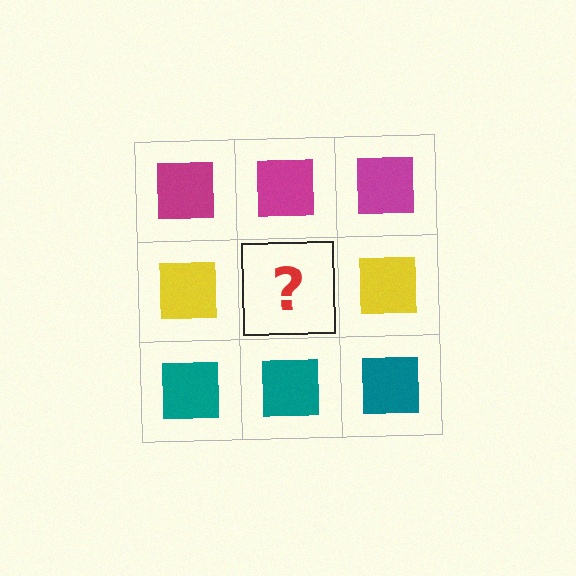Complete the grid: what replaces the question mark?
The question mark should be replaced with a yellow square.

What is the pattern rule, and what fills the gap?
The rule is that each row has a consistent color. The gap should be filled with a yellow square.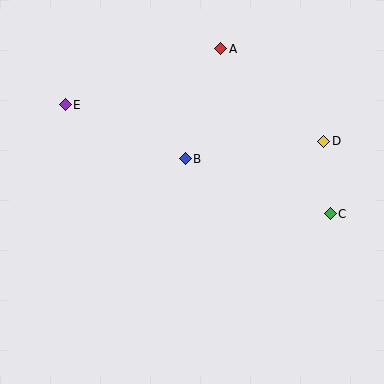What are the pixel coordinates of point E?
Point E is at (65, 105).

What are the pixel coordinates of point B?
Point B is at (185, 159).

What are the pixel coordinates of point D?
Point D is at (324, 141).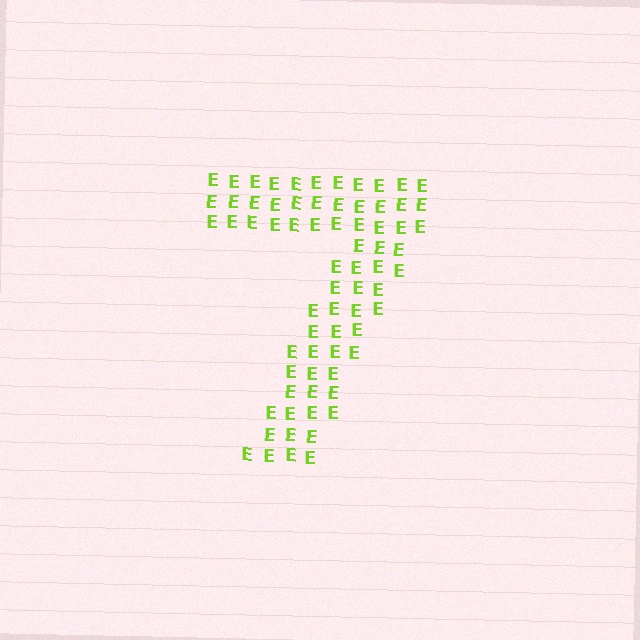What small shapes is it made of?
It is made of small letter E's.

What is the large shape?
The large shape is the digit 7.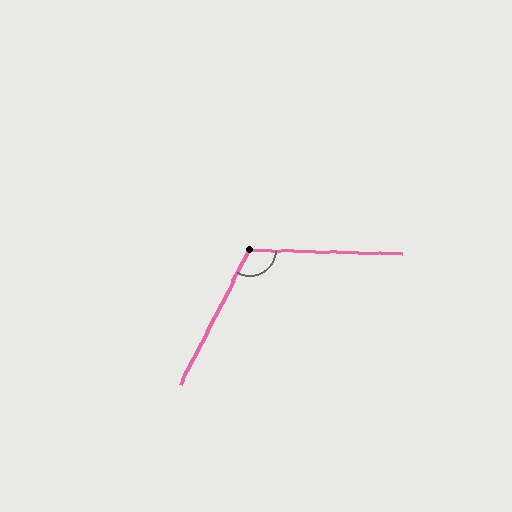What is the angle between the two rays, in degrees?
Approximately 116 degrees.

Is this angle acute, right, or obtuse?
It is obtuse.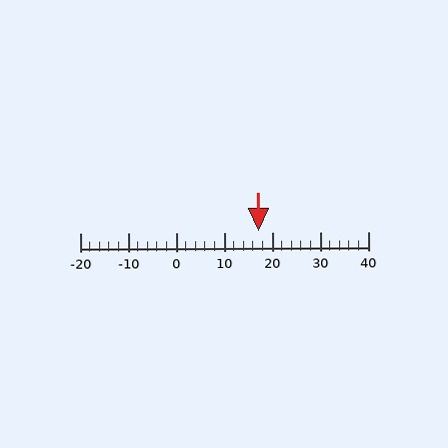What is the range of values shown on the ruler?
The ruler shows values from -20 to 40.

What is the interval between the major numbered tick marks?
The major tick marks are spaced 10 units apart.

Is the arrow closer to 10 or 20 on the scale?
The arrow is closer to 20.